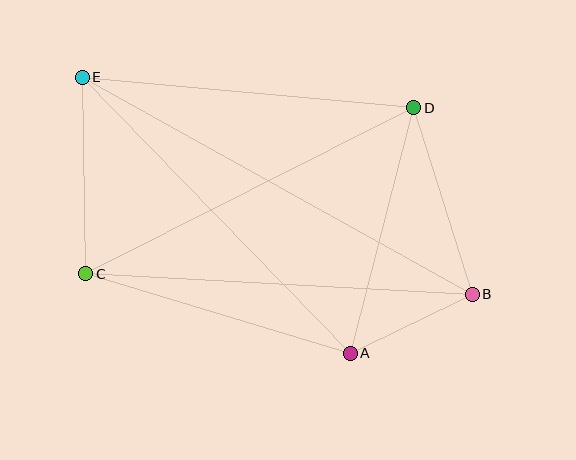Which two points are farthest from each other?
Points B and E are farthest from each other.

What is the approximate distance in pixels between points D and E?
The distance between D and E is approximately 333 pixels.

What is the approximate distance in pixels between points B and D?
The distance between B and D is approximately 196 pixels.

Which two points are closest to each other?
Points A and B are closest to each other.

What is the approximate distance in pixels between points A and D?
The distance between A and D is approximately 254 pixels.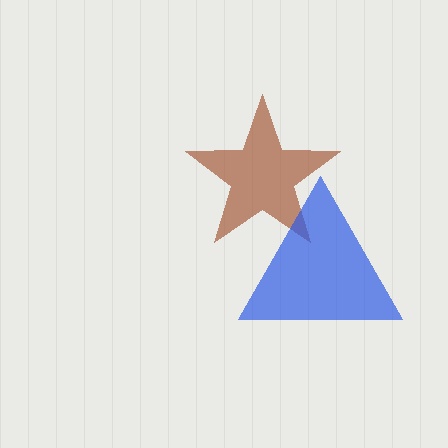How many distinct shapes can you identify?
There are 2 distinct shapes: a brown star, a blue triangle.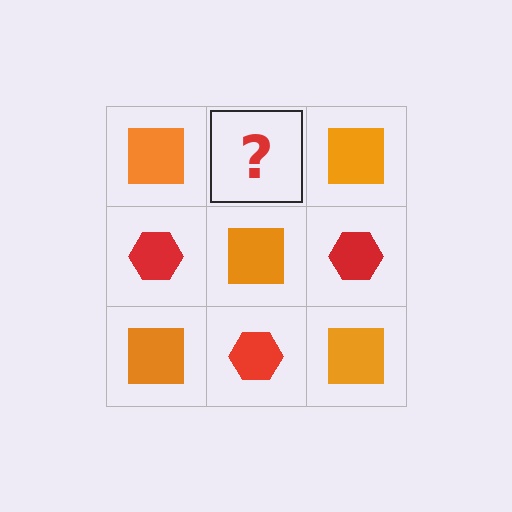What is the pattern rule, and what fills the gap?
The rule is that it alternates orange square and red hexagon in a checkerboard pattern. The gap should be filled with a red hexagon.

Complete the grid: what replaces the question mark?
The question mark should be replaced with a red hexagon.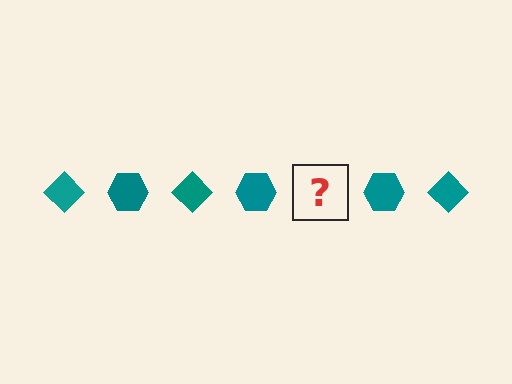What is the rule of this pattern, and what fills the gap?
The rule is that the pattern cycles through diamond, hexagon shapes in teal. The gap should be filled with a teal diamond.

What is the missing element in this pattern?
The missing element is a teal diamond.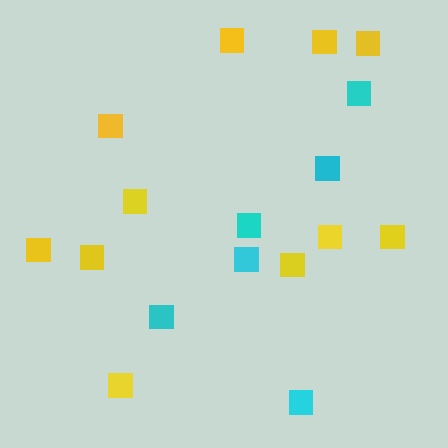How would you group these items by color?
There are 2 groups: one group of yellow squares (11) and one group of cyan squares (6).